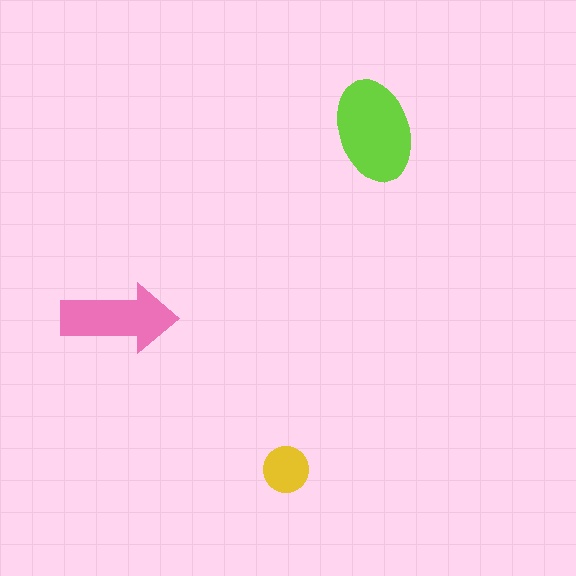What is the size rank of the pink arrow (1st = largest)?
2nd.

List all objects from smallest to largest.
The yellow circle, the pink arrow, the lime ellipse.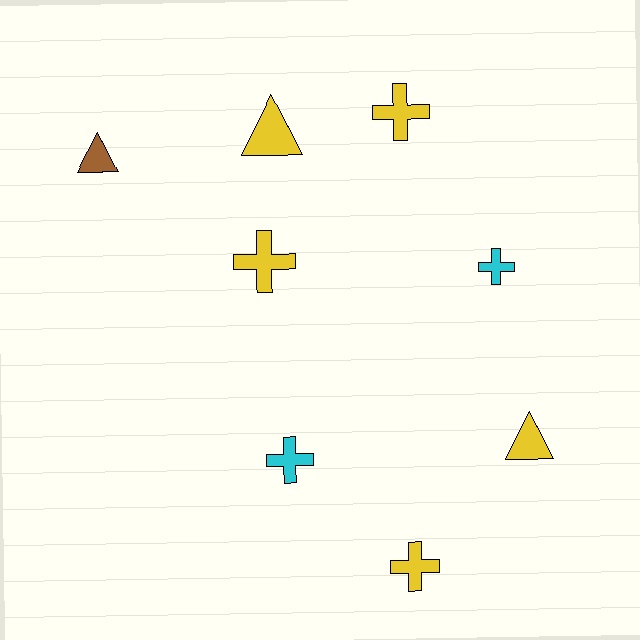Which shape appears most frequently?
Cross, with 5 objects.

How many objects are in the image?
There are 8 objects.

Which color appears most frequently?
Yellow, with 5 objects.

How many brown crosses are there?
There are no brown crosses.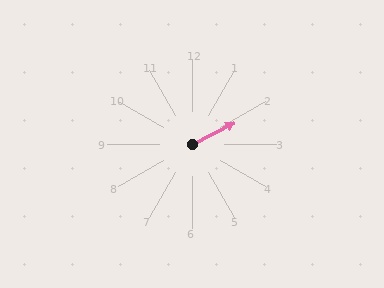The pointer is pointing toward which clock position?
Roughly 2 o'clock.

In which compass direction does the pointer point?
Northeast.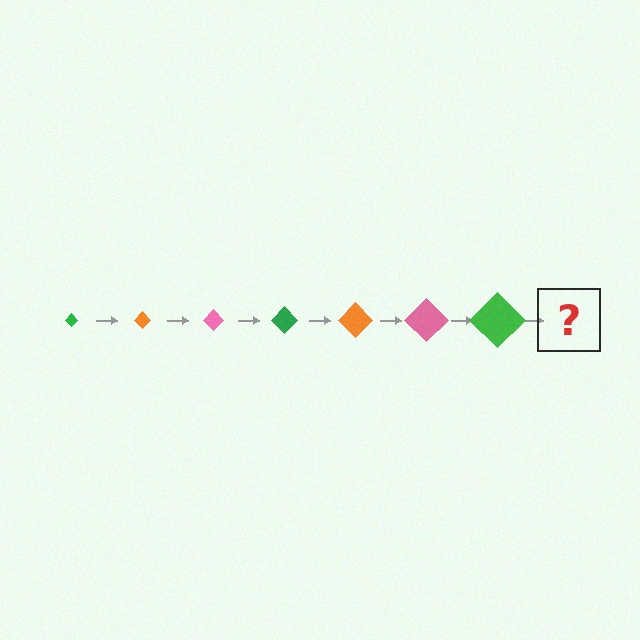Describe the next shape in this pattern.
It should be an orange diamond, larger than the previous one.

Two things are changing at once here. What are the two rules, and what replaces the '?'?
The two rules are that the diamond grows larger each step and the color cycles through green, orange, and pink. The '?' should be an orange diamond, larger than the previous one.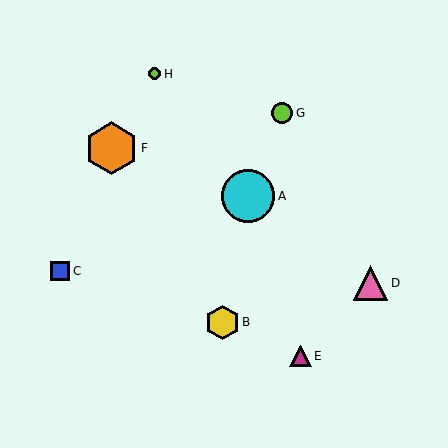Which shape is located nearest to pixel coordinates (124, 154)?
The orange hexagon (labeled F) at (111, 148) is nearest to that location.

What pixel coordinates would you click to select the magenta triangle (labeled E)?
Click at (301, 356) to select the magenta triangle E.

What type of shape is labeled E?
Shape E is a magenta triangle.